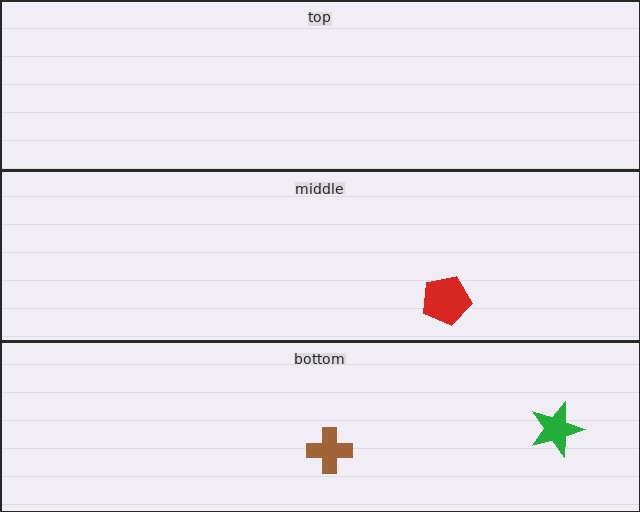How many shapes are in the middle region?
1.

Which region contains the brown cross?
The bottom region.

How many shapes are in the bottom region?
2.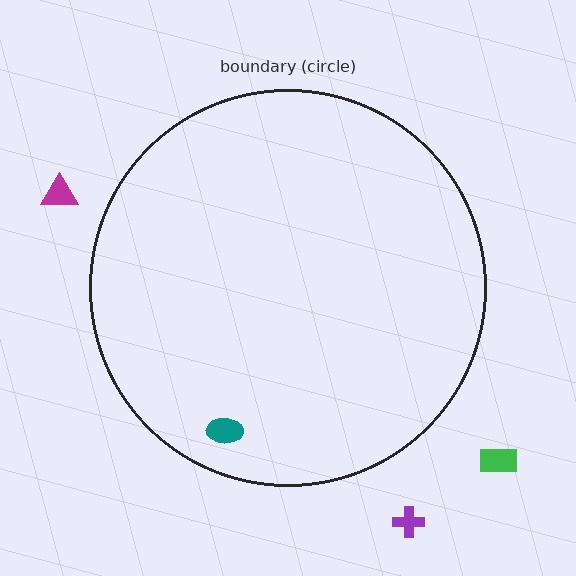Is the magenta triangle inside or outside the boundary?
Outside.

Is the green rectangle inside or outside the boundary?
Outside.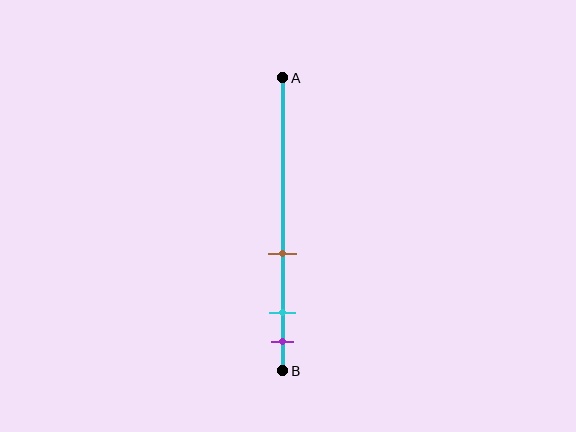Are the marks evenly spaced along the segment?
No, the marks are not evenly spaced.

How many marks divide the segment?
There are 3 marks dividing the segment.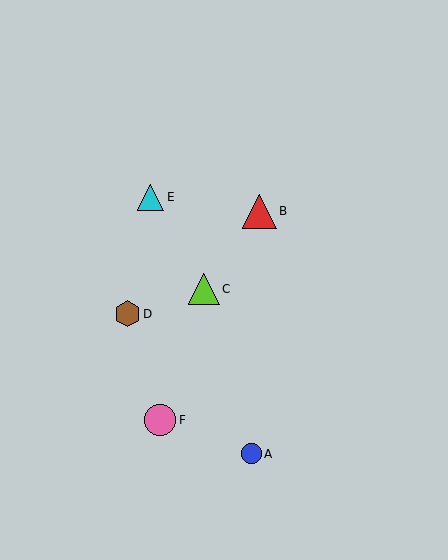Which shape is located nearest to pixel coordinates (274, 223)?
The red triangle (labeled B) at (260, 211) is nearest to that location.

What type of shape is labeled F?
Shape F is a pink circle.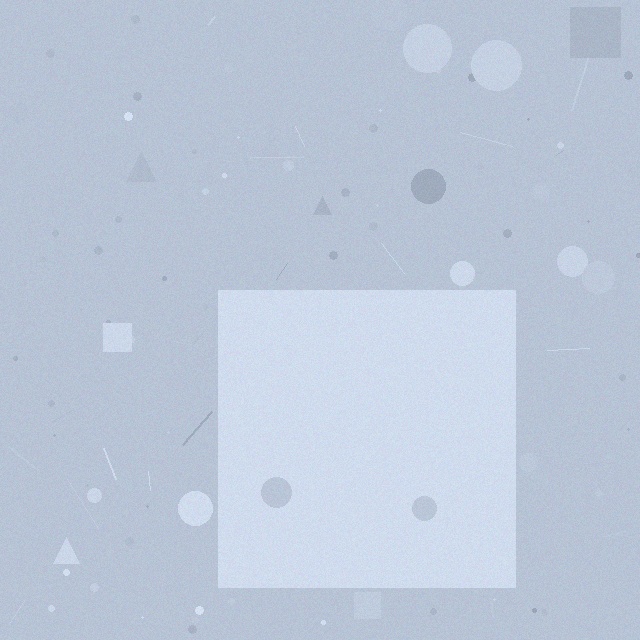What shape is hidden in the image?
A square is hidden in the image.